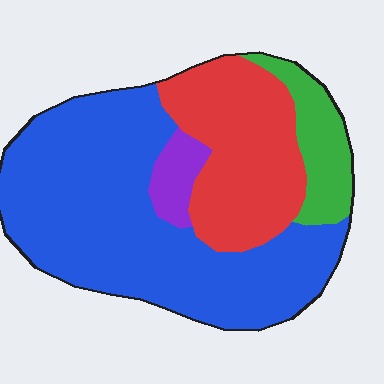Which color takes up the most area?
Blue, at roughly 60%.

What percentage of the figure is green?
Green covers 10% of the figure.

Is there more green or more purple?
Green.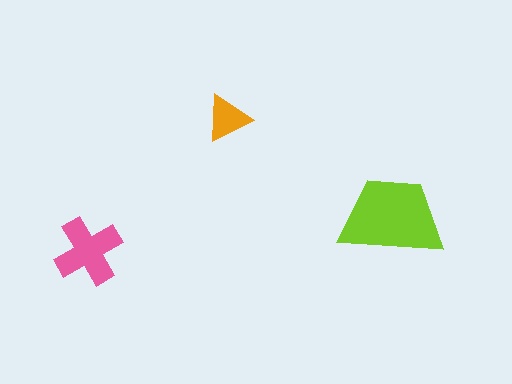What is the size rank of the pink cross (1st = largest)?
2nd.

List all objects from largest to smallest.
The lime trapezoid, the pink cross, the orange triangle.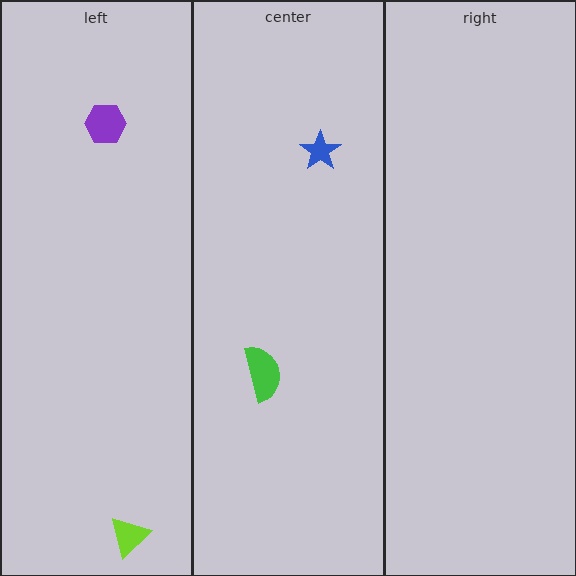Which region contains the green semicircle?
The center region.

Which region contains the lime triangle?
The left region.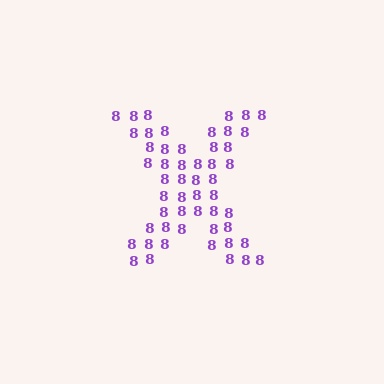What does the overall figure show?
The overall figure shows the letter X.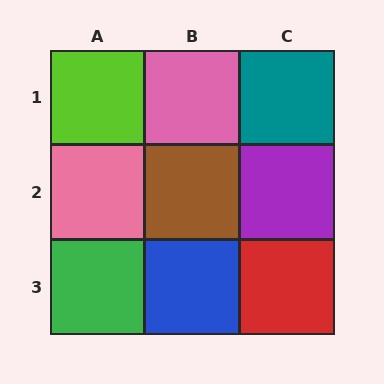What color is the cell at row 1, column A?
Lime.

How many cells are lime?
1 cell is lime.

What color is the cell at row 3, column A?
Green.